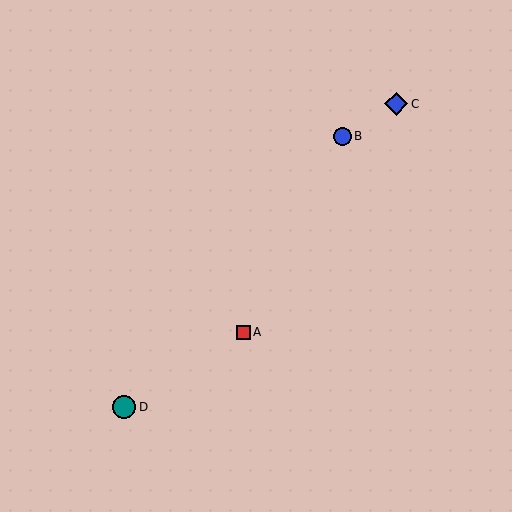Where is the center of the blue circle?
The center of the blue circle is at (342, 136).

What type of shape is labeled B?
Shape B is a blue circle.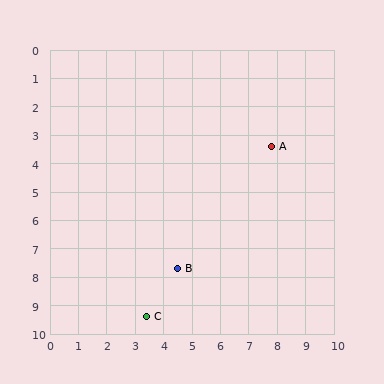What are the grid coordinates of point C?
Point C is at approximately (3.4, 9.4).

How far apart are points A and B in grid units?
Points A and B are about 5.4 grid units apart.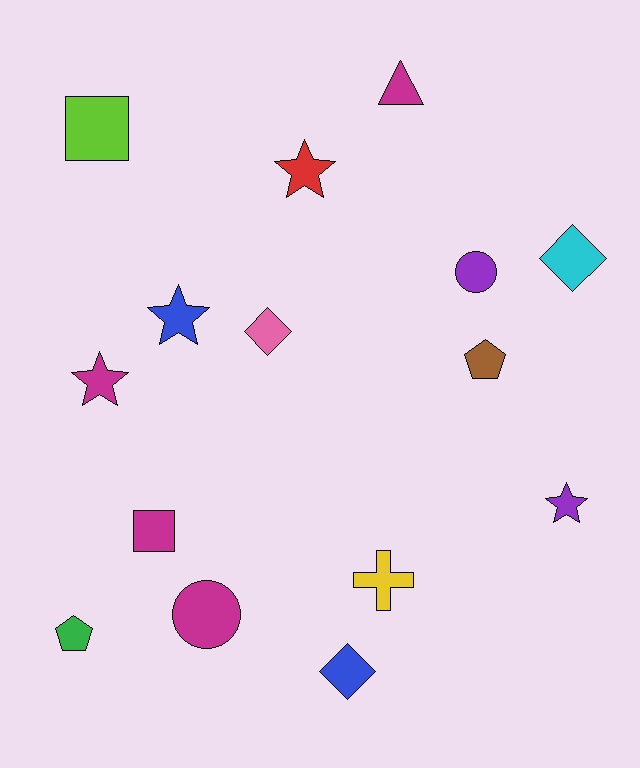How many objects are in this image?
There are 15 objects.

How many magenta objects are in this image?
There are 4 magenta objects.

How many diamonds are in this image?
There are 3 diamonds.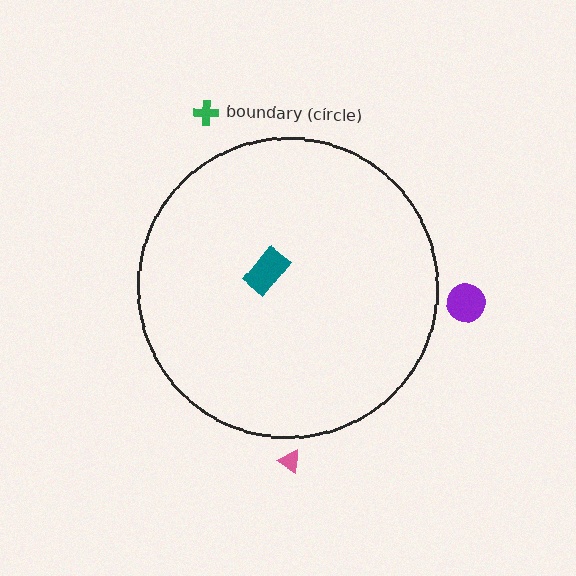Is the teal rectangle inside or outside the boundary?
Inside.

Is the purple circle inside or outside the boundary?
Outside.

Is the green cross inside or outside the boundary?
Outside.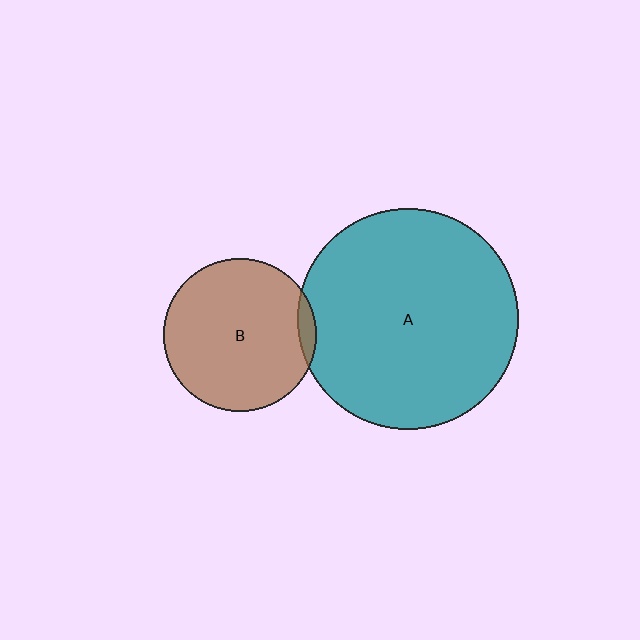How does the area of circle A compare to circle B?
Approximately 2.1 times.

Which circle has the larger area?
Circle A (teal).